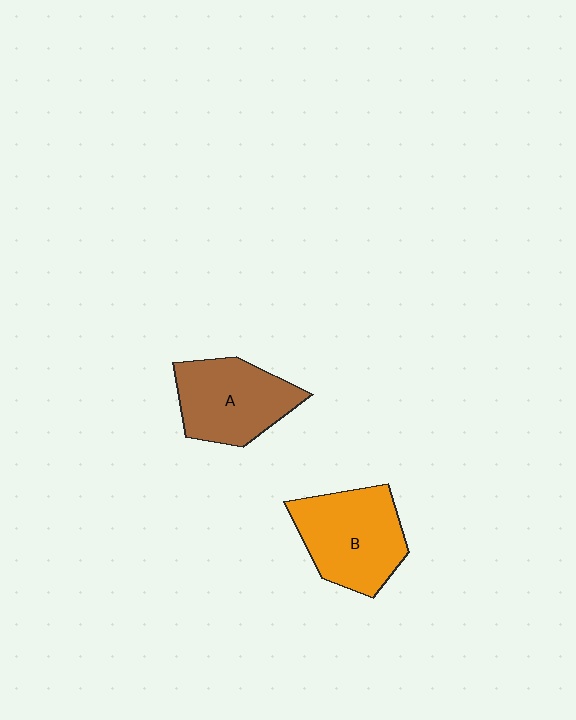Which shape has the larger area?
Shape B (orange).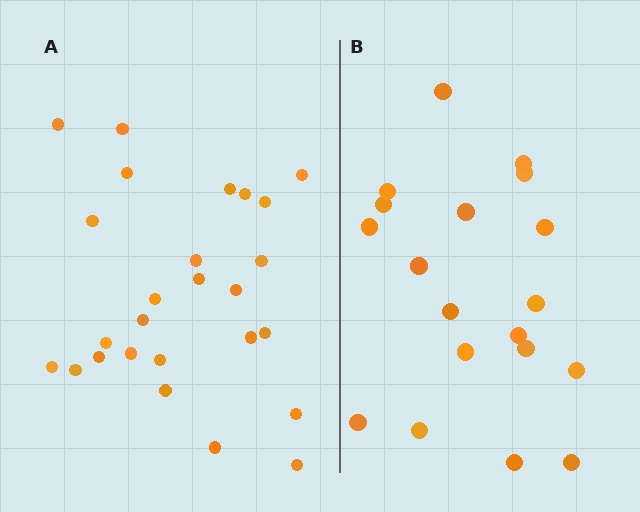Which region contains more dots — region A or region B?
Region A (the left region) has more dots.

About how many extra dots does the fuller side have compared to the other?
Region A has roughly 8 or so more dots than region B.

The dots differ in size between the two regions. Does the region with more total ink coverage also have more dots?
No. Region B has more total ink coverage because its dots are larger, but region A actually contains more individual dots. Total area can be misleading — the number of items is what matters here.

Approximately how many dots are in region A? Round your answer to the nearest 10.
About 30 dots. (The exact count is 26, which rounds to 30.)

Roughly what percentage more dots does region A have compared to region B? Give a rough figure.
About 35% more.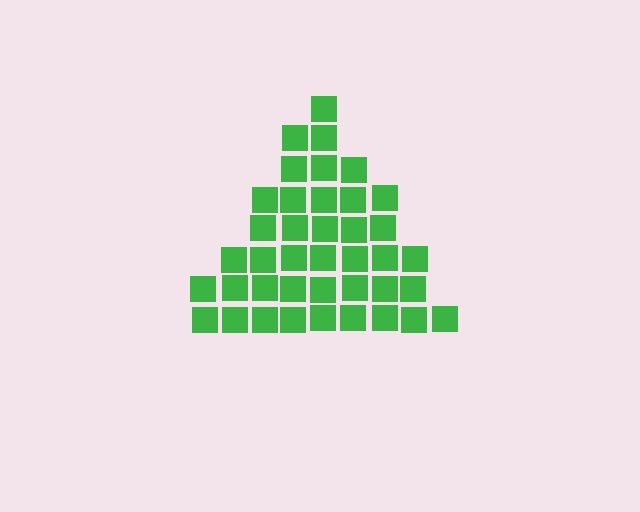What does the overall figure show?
The overall figure shows a triangle.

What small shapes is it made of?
It is made of small squares.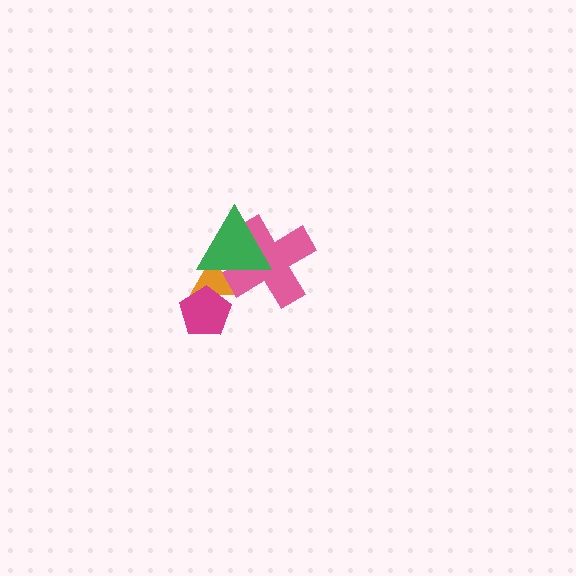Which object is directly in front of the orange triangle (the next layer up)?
The magenta pentagon is directly in front of the orange triangle.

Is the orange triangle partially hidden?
Yes, it is partially covered by another shape.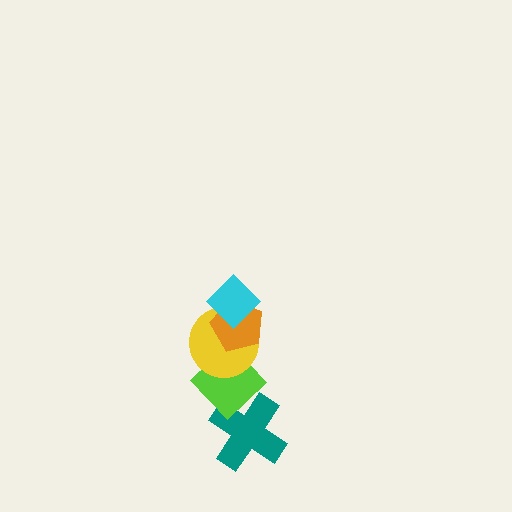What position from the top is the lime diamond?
The lime diamond is 4th from the top.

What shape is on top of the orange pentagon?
The cyan diamond is on top of the orange pentagon.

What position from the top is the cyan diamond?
The cyan diamond is 1st from the top.